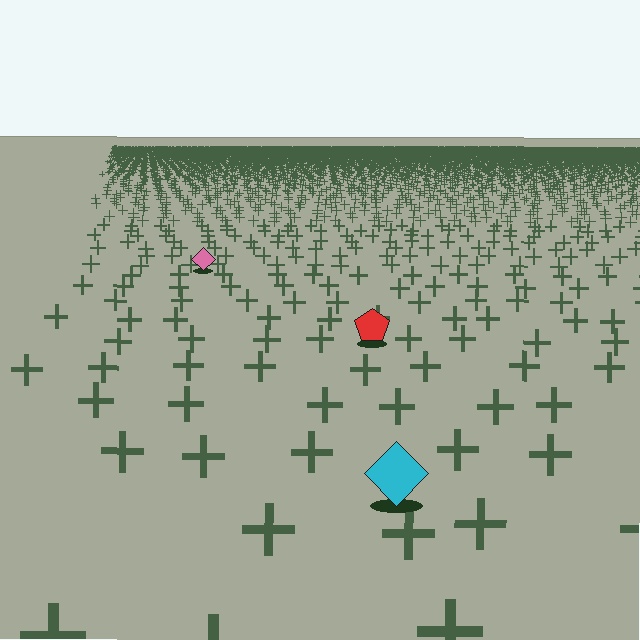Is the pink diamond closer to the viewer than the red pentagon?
No. The red pentagon is closer — you can tell from the texture gradient: the ground texture is coarser near it.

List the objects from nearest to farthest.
From nearest to farthest: the cyan diamond, the red pentagon, the pink diamond.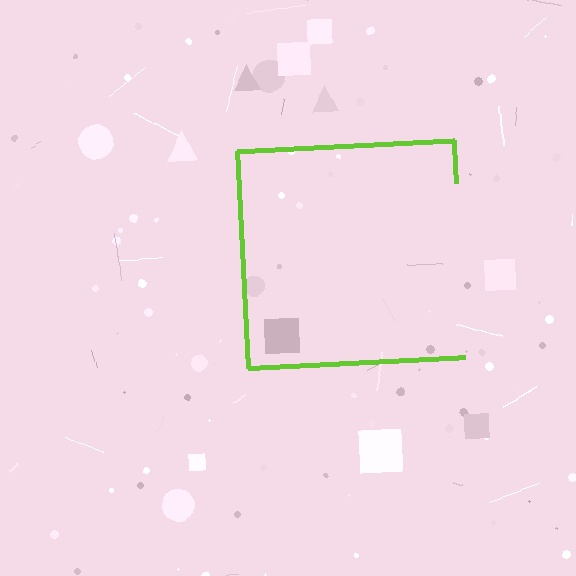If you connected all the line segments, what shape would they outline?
They would outline a square.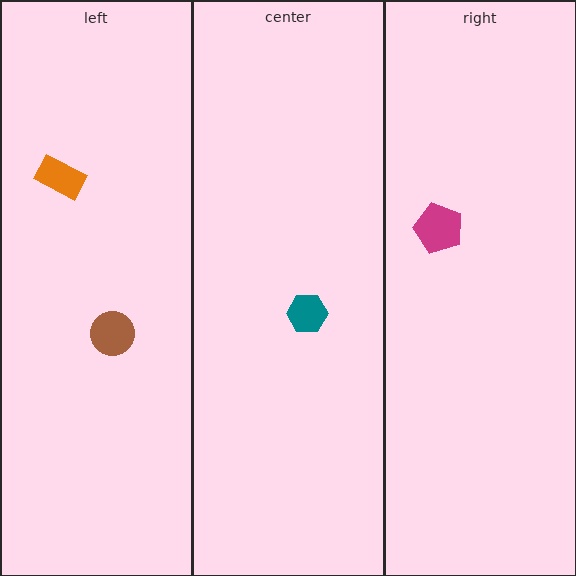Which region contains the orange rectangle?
The left region.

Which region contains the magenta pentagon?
The right region.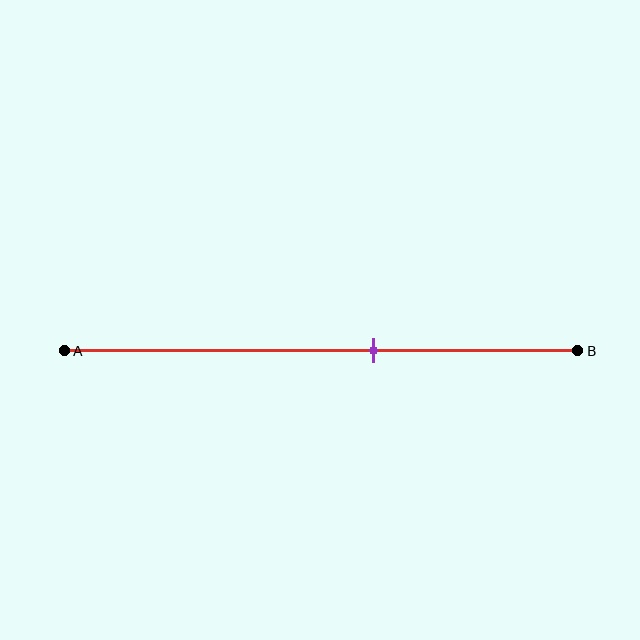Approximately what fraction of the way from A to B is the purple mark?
The purple mark is approximately 60% of the way from A to B.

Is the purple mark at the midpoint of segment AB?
No, the mark is at about 60% from A, not at the 50% midpoint.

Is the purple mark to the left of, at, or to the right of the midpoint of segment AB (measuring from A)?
The purple mark is to the right of the midpoint of segment AB.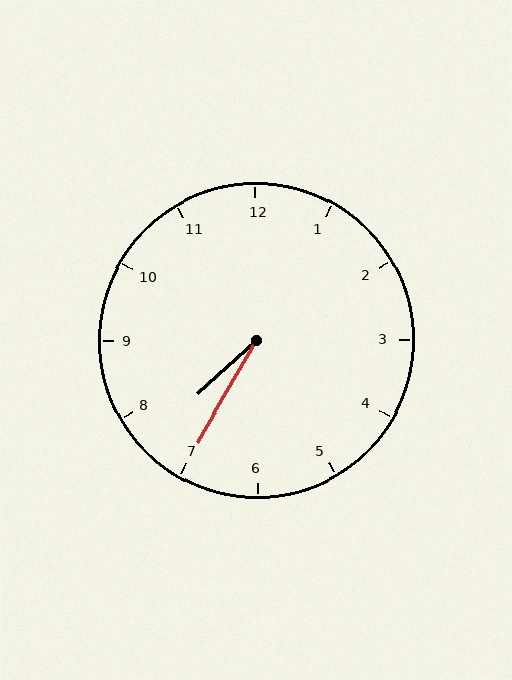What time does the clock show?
7:35.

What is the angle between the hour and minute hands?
Approximately 18 degrees.